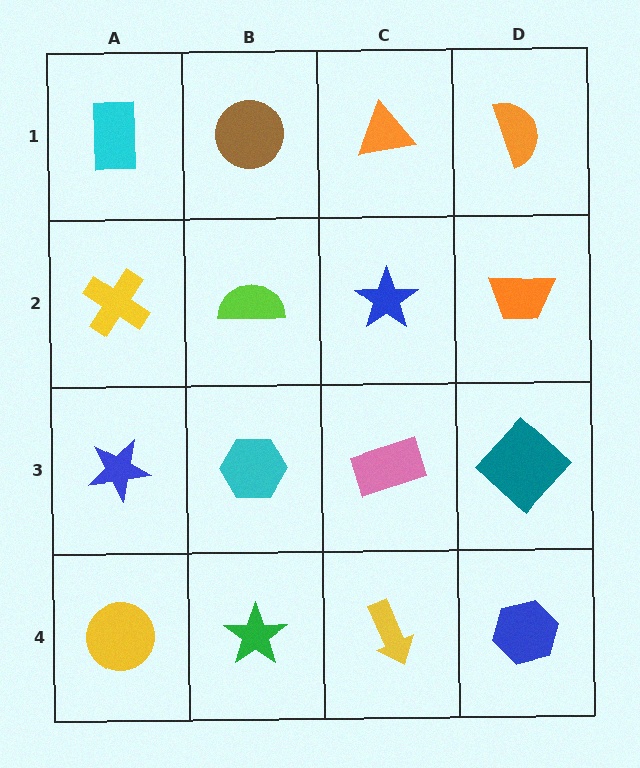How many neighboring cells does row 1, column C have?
3.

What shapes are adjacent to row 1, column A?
A yellow cross (row 2, column A), a brown circle (row 1, column B).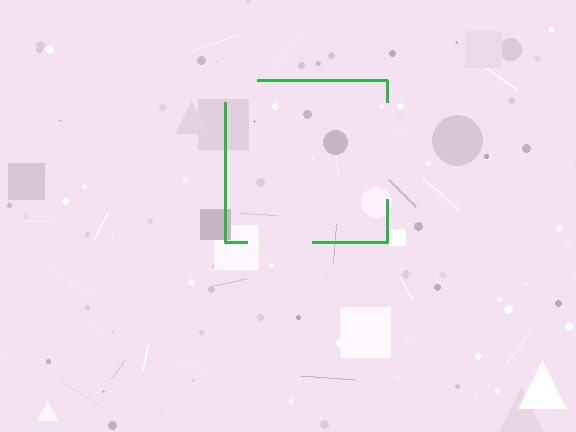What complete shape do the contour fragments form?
The contour fragments form a square.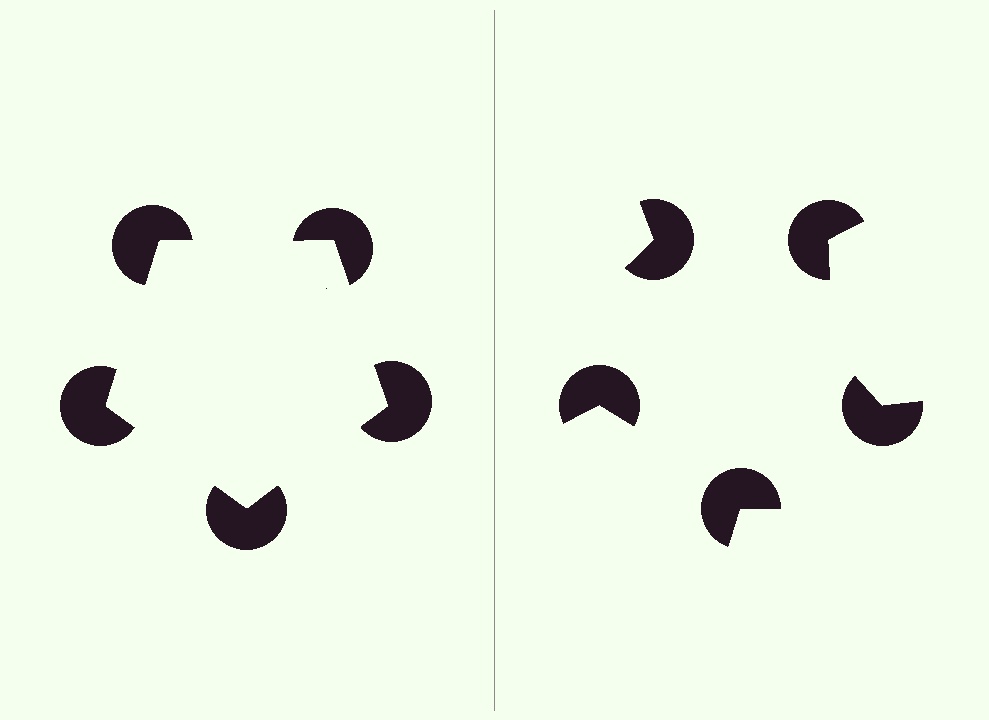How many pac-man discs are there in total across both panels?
10 — 5 on each side.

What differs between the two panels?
The pac-man discs are positioned identically on both sides; only the wedge orientations differ. On the left they align to a pentagon; on the right they are misaligned.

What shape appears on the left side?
An illusory pentagon.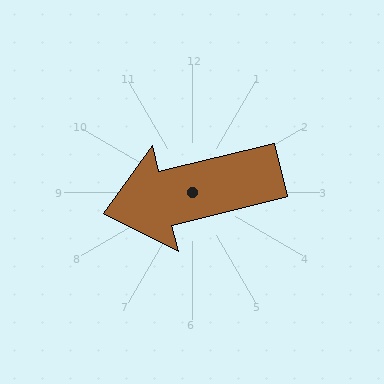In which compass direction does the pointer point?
West.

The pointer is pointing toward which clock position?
Roughly 9 o'clock.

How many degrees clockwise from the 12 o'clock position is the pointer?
Approximately 256 degrees.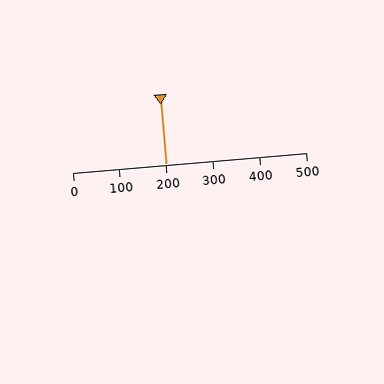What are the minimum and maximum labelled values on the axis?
The axis runs from 0 to 500.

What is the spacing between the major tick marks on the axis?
The major ticks are spaced 100 apart.